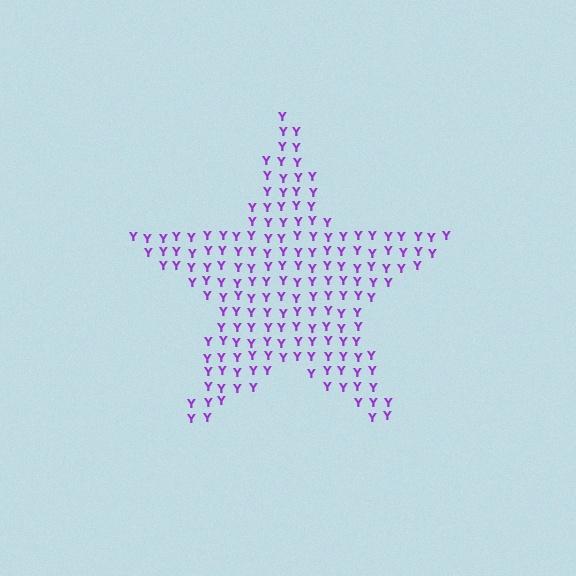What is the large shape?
The large shape is a star.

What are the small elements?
The small elements are letter Y's.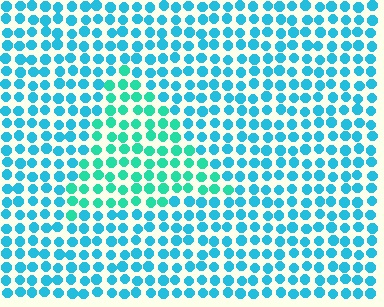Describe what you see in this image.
The image is filled with small cyan elements in a uniform arrangement. A triangle-shaped region is visible where the elements are tinted to a slightly different hue, forming a subtle color boundary.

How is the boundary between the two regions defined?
The boundary is defined purely by a slight shift in hue (about 29 degrees). Spacing, size, and orientation are identical on both sides.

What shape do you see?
I see a triangle.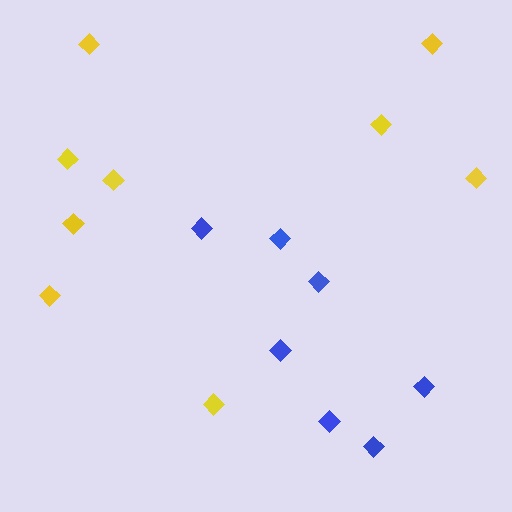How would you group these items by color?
There are 2 groups: one group of yellow diamonds (9) and one group of blue diamonds (7).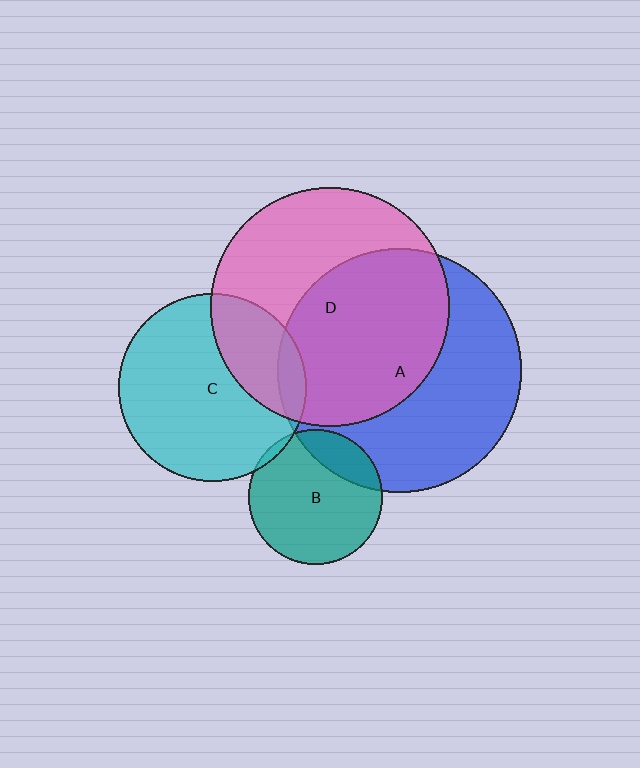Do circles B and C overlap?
Yes.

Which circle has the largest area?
Circle A (blue).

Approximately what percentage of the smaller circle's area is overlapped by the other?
Approximately 5%.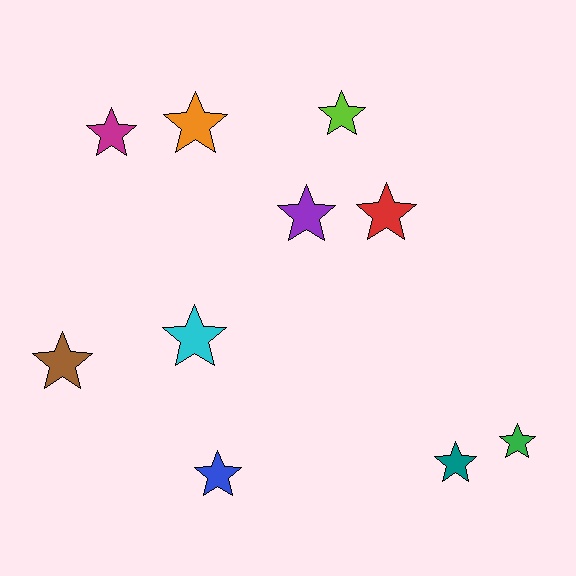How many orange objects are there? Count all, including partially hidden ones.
There is 1 orange object.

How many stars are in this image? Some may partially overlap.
There are 10 stars.